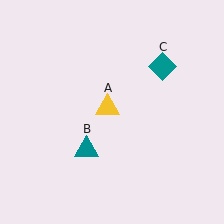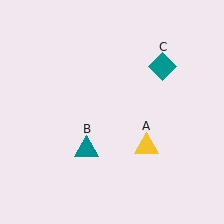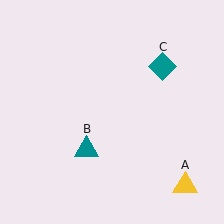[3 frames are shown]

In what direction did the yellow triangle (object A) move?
The yellow triangle (object A) moved down and to the right.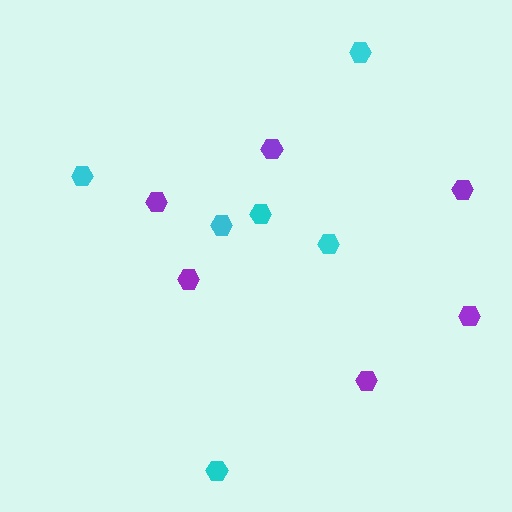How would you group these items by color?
There are 2 groups: one group of purple hexagons (6) and one group of cyan hexagons (6).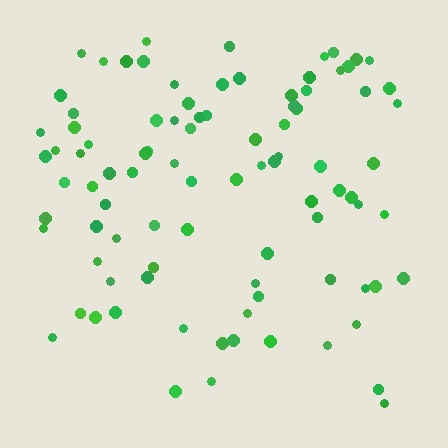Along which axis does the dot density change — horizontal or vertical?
Vertical.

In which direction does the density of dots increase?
From bottom to top, with the top side densest.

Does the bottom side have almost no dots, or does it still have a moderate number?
Still a moderate number, just noticeably fewer than the top.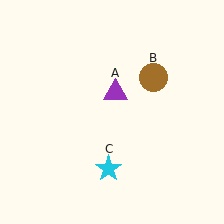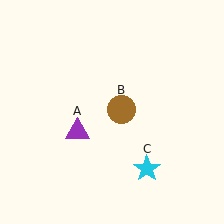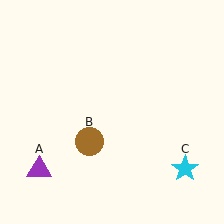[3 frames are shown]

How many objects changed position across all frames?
3 objects changed position: purple triangle (object A), brown circle (object B), cyan star (object C).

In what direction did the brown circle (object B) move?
The brown circle (object B) moved down and to the left.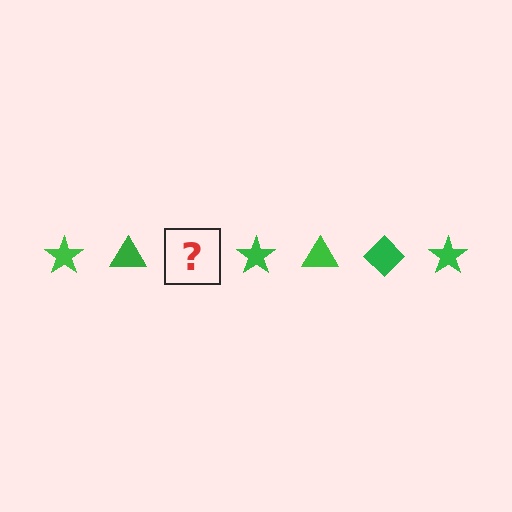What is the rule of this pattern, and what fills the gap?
The rule is that the pattern cycles through star, triangle, diamond shapes in green. The gap should be filled with a green diamond.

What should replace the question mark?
The question mark should be replaced with a green diamond.